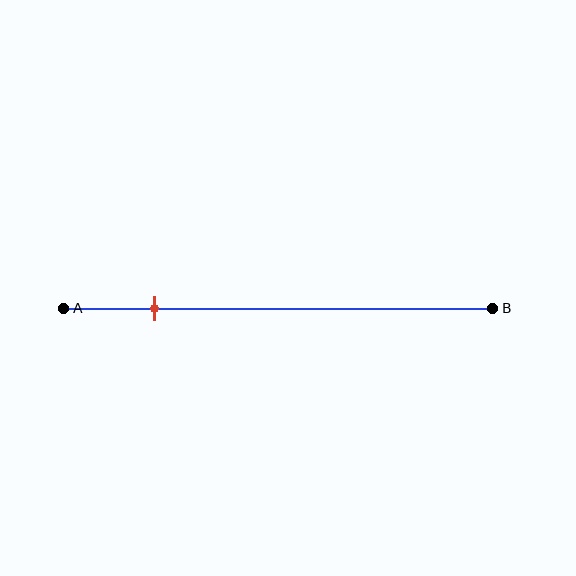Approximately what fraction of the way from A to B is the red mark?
The red mark is approximately 20% of the way from A to B.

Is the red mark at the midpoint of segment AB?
No, the mark is at about 20% from A, not at the 50% midpoint.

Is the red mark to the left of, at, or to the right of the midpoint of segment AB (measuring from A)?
The red mark is to the left of the midpoint of segment AB.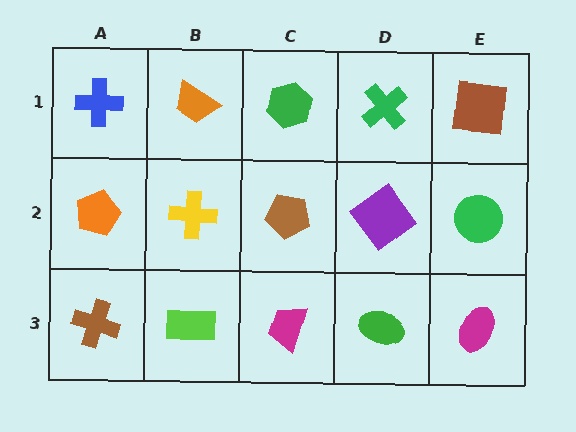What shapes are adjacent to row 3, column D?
A purple diamond (row 2, column D), a magenta trapezoid (row 3, column C), a magenta ellipse (row 3, column E).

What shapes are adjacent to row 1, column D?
A purple diamond (row 2, column D), a green hexagon (row 1, column C), a brown square (row 1, column E).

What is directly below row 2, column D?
A green ellipse.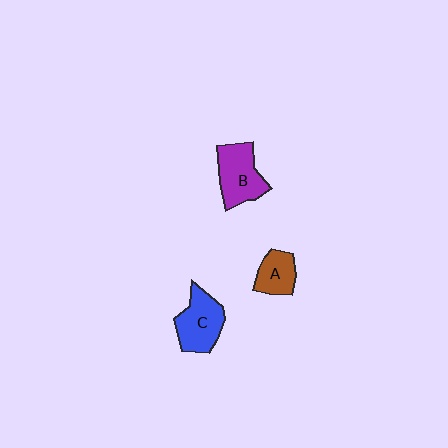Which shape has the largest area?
Shape B (purple).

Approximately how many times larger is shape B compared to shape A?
Approximately 1.5 times.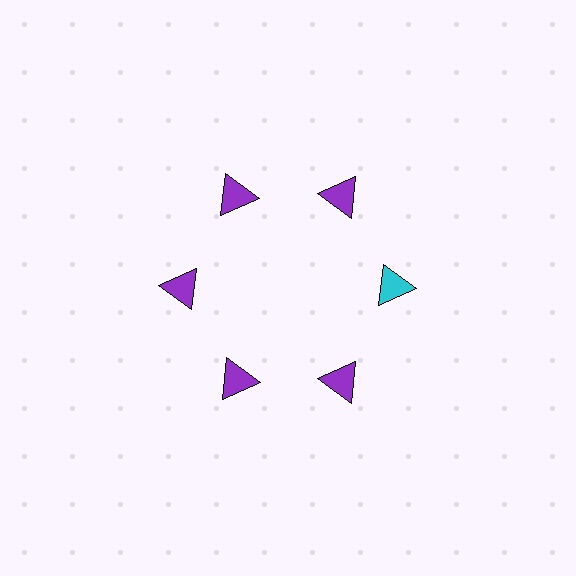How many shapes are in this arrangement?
There are 6 shapes arranged in a ring pattern.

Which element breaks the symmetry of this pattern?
The cyan triangle at roughly the 3 o'clock position breaks the symmetry. All other shapes are purple triangles.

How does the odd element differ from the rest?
It has a different color: cyan instead of purple.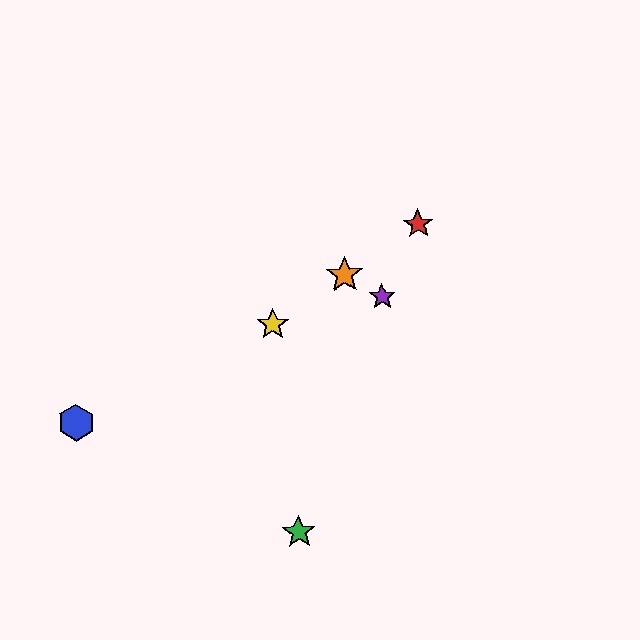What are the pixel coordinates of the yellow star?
The yellow star is at (273, 324).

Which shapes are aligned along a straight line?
The red star, the yellow star, the orange star are aligned along a straight line.